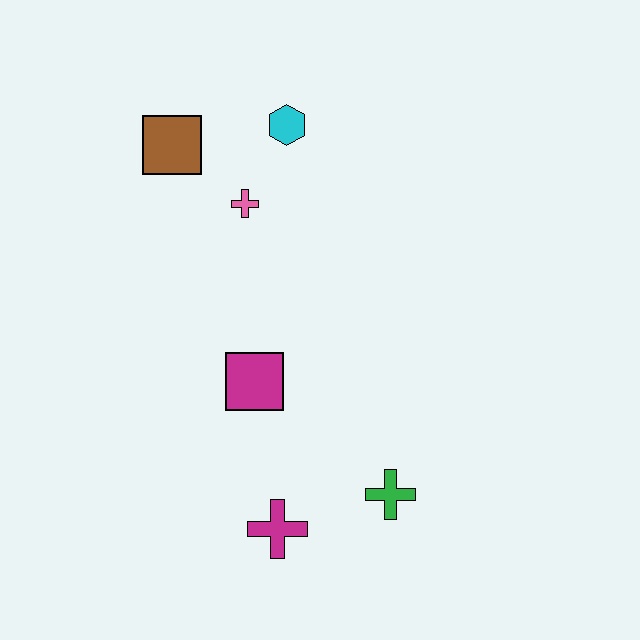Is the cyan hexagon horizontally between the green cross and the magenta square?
Yes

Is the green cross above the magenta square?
No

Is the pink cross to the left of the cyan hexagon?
Yes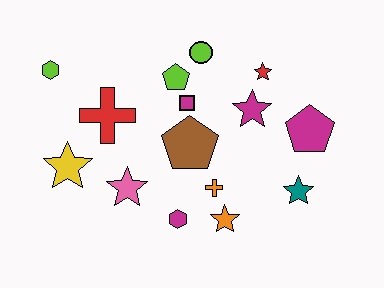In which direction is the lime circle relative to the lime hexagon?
The lime circle is to the right of the lime hexagon.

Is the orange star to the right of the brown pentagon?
Yes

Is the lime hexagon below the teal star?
No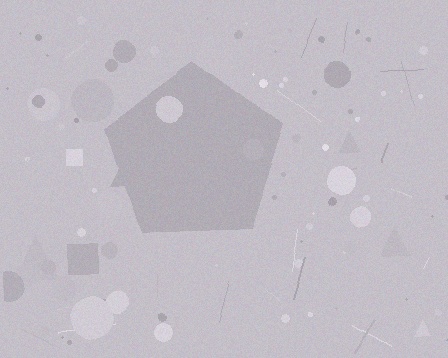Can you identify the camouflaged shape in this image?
The camouflaged shape is a pentagon.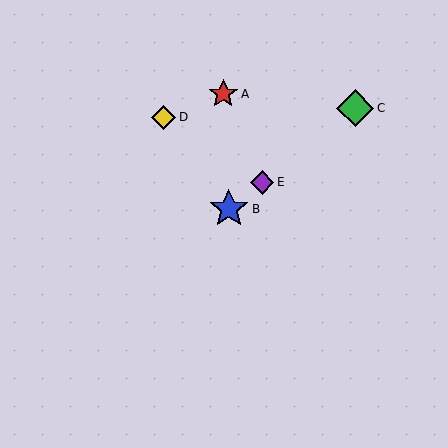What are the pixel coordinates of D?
Object D is at (164, 117).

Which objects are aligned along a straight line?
Objects B, C, E are aligned along a straight line.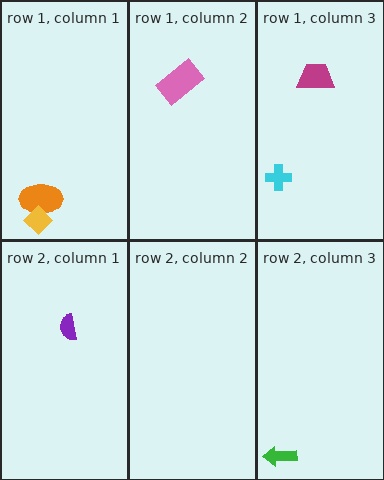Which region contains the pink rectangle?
The row 1, column 2 region.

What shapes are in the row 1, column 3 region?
The cyan cross, the magenta trapezoid.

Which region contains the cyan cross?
The row 1, column 3 region.